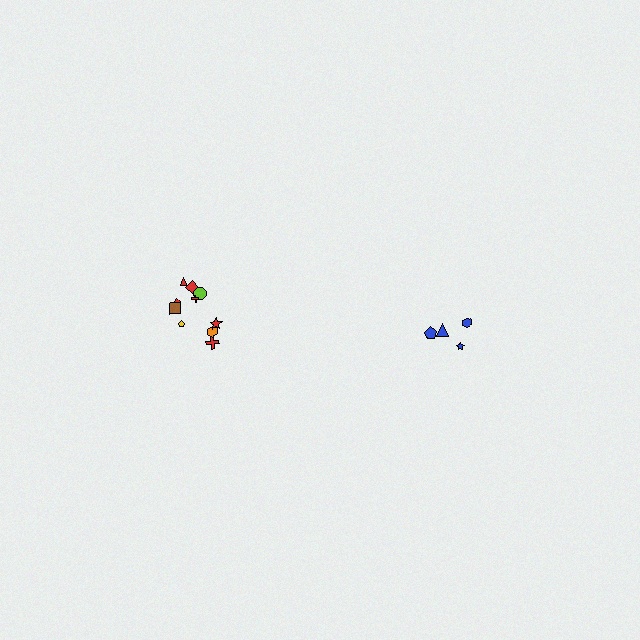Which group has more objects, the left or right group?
The left group.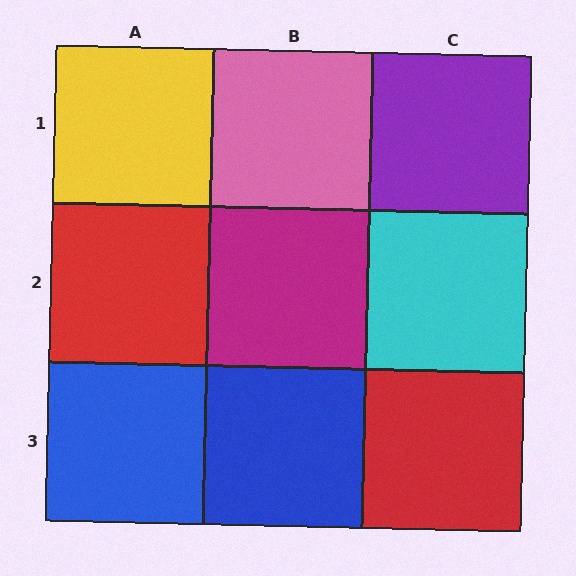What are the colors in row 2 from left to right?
Red, magenta, cyan.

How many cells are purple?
1 cell is purple.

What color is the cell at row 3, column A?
Blue.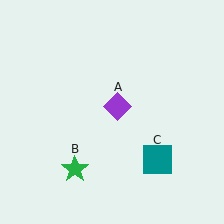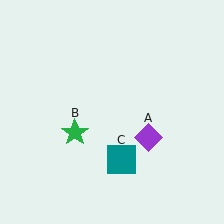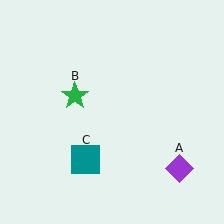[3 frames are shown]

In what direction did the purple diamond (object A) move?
The purple diamond (object A) moved down and to the right.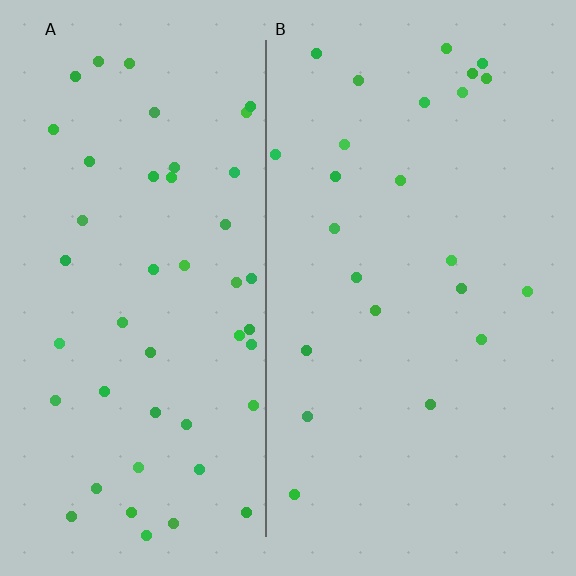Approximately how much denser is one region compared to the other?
Approximately 2.0× — region A over region B.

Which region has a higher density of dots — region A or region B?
A (the left).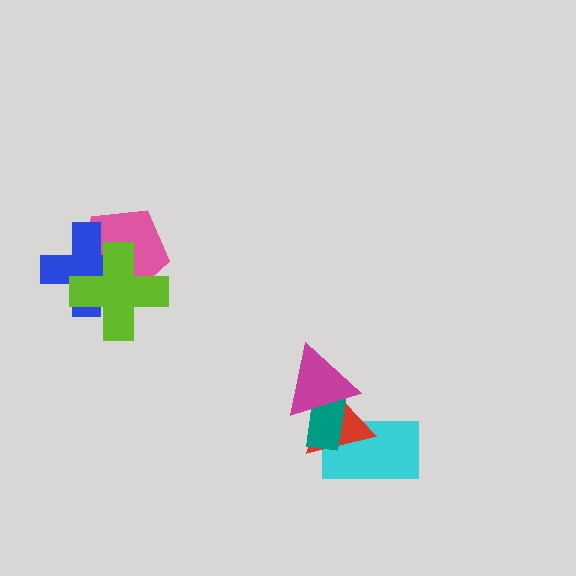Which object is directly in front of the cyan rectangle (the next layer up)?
The red triangle is directly in front of the cyan rectangle.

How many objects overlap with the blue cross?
2 objects overlap with the blue cross.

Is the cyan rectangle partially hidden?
Yes, it is partially covered by another shape.